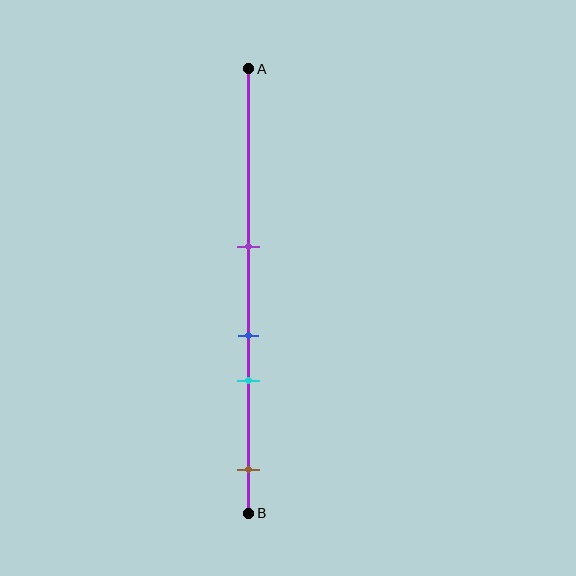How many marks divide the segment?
There are 4 marks dividing the segment.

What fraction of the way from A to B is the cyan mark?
The cyan mark is approximately 70% (0.7) of the way from A to B.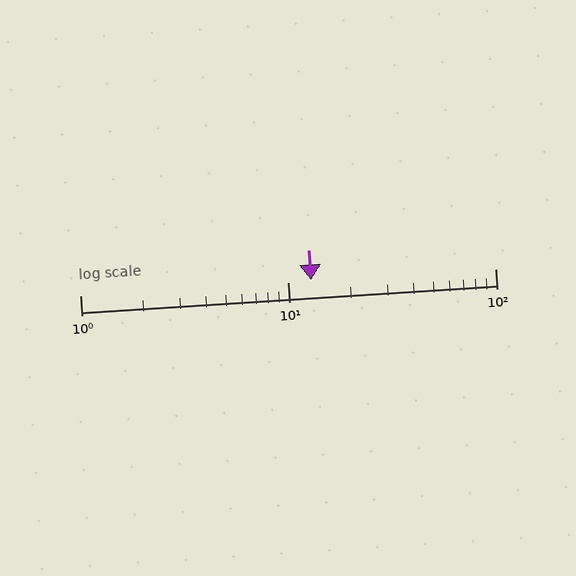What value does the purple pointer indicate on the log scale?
The pointer indicates approximately 13.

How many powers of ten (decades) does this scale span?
The scale spans 2 decades, from 1 to 100.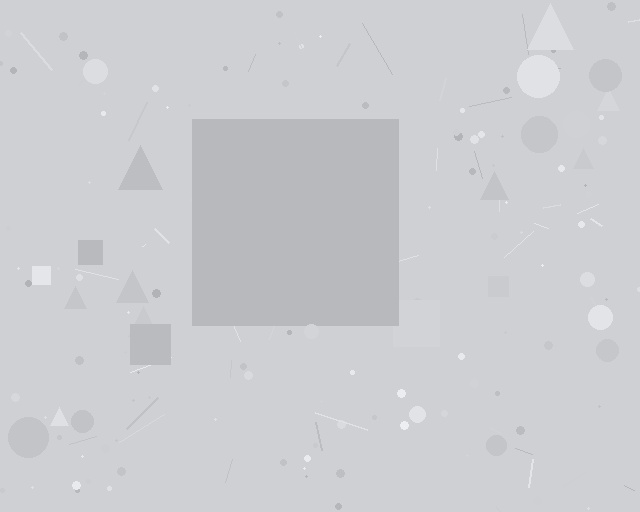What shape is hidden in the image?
A square is hidden in the image.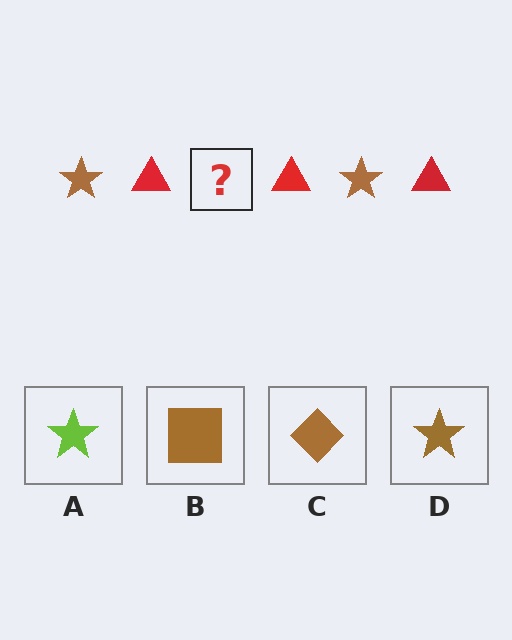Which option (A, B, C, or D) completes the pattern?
D.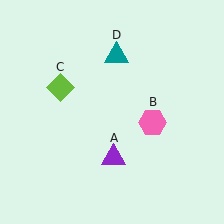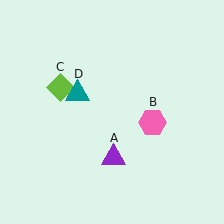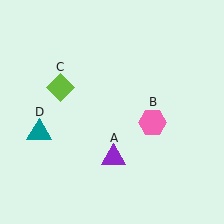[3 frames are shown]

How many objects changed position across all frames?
1 object changed position: teal triangle (object D).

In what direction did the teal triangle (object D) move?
The teal triangle (object D) moved down and to the left.